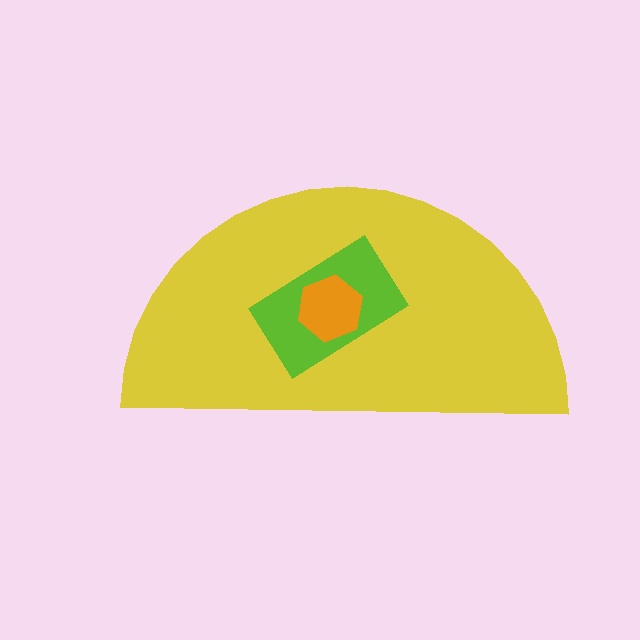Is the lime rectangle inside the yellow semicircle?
Yes.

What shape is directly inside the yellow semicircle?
The lime rectangle.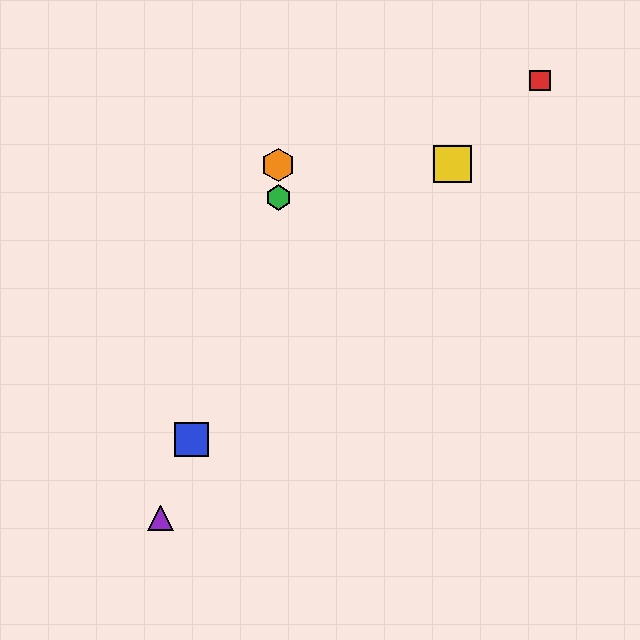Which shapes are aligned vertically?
The green hexagon, the orange hexagon are aligned vertically.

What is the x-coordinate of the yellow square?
The yellow square is at x≈452.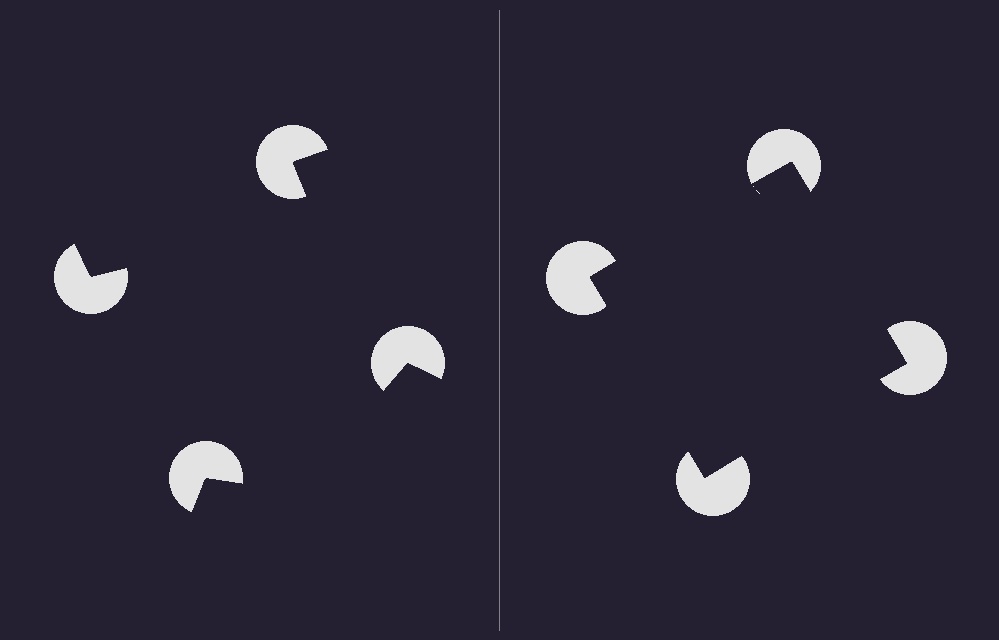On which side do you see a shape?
An illusory square appears on the right side. On the left side the wedge cuts are rotated, so no coherent shape forms.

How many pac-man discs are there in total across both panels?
8 — 4 on each side.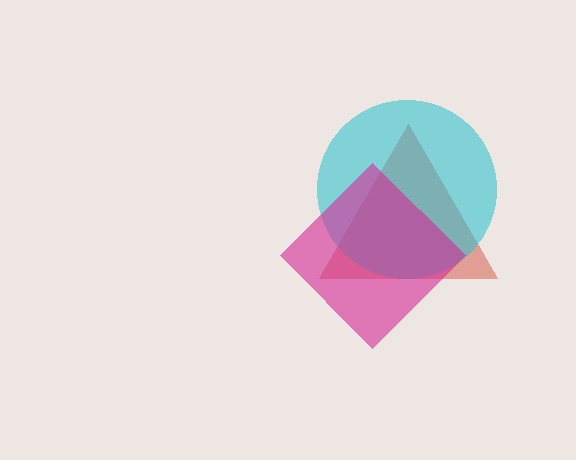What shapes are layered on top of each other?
The layered shapes are: a red triangle, a cyan circle, a magenta diamond.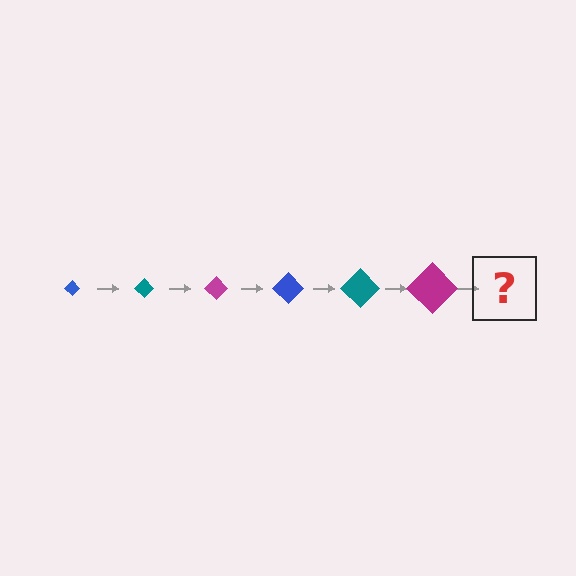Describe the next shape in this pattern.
It should be a blue diamond, larger than the previous one.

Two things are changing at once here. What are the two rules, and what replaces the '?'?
The two rules are that the diamond grows larger each step and the color cycles through blue, teal, and magenta. The '?' should be a blue diamond, larger than the previous one.